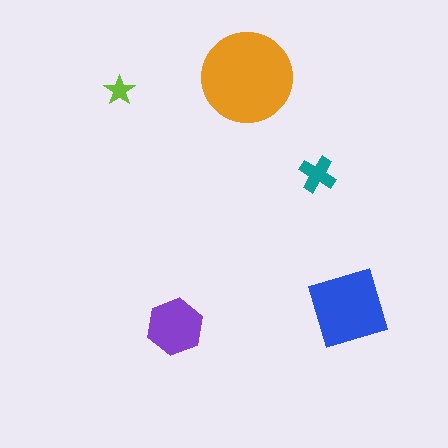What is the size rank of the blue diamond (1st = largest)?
2nd.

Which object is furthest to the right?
The blue diamond is rightmost.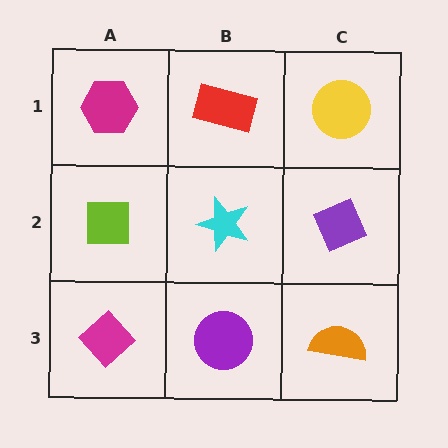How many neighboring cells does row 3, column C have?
2.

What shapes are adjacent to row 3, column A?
A lime square (row 2, column A), a purple circle (row 3, column B).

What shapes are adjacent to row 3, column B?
A cyan star (row 2, column B), a magenta diamond (row 3, column A), an orange semicircle (row 3, column C).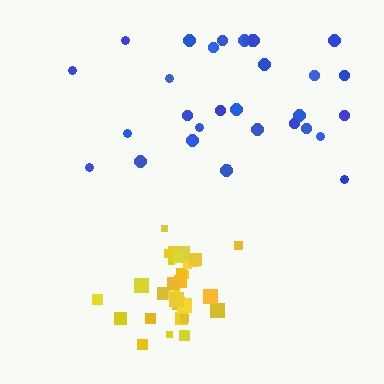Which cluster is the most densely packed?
Yellow.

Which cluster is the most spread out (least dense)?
Blue.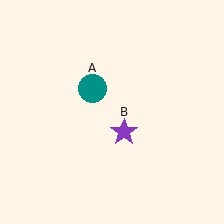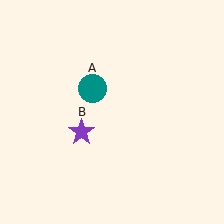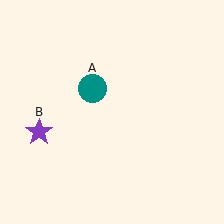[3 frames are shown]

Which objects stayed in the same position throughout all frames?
Teal circle (object A) remained stationary.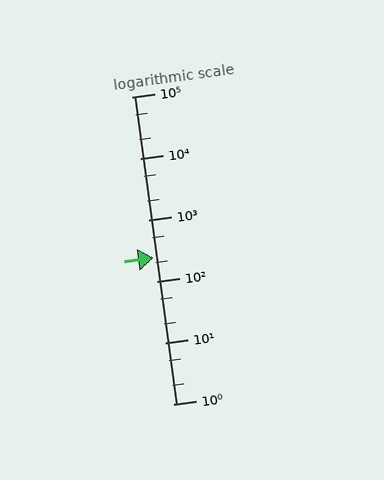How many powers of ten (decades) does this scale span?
The scale spans 5 decades, from 1 to 100000.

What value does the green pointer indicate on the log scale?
The pointer indicates approximately 240.